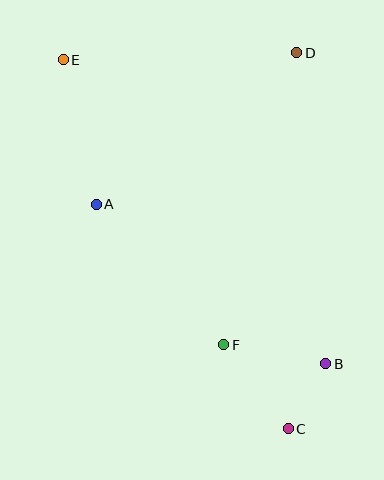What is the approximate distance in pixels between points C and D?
The distance between C and D is approximately 376 pixels.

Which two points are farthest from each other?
Points C and E are farthest from each other.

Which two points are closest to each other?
Points B and C are closest to each other.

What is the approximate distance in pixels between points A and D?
The distance between A and D is approximately 251 pixels.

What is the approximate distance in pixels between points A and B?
The distance between A and B is approximately 280 pixels.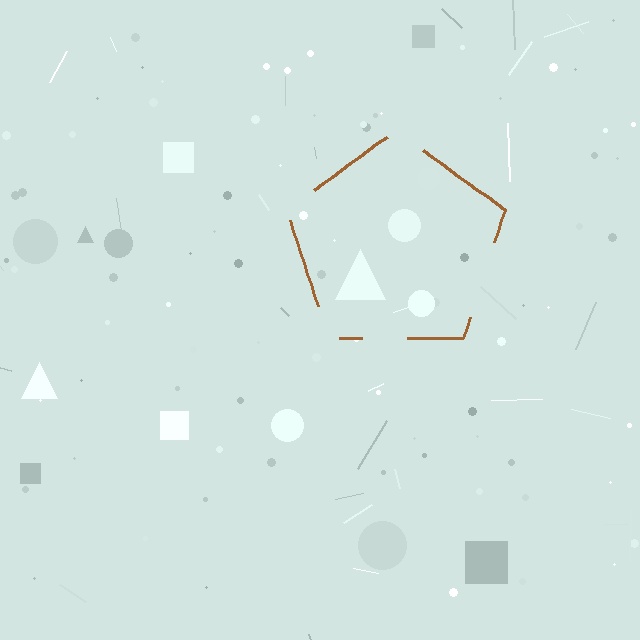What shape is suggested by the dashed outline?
The dashed outline suggests a pentagon.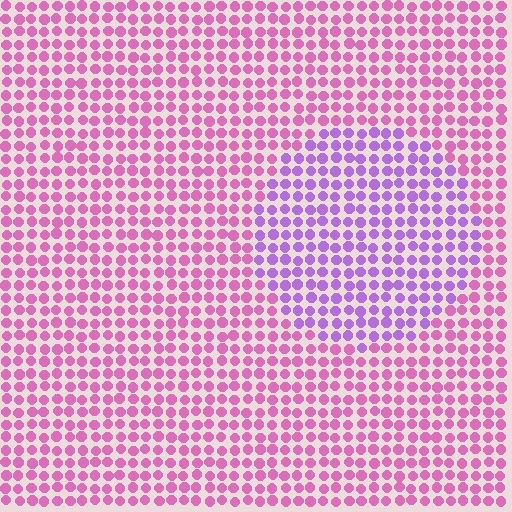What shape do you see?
I see a circle.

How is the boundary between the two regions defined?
The boundary is defined purely by a slight shift in hue (about 40 degrees). Spacing, size, and orientation are identical on both sides.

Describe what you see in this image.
The image is filled with small pink elements in a uniform arrangement. A circle-shaped region is visible where the elements are tinted to a slightly different hue, forming a subtle color boundary.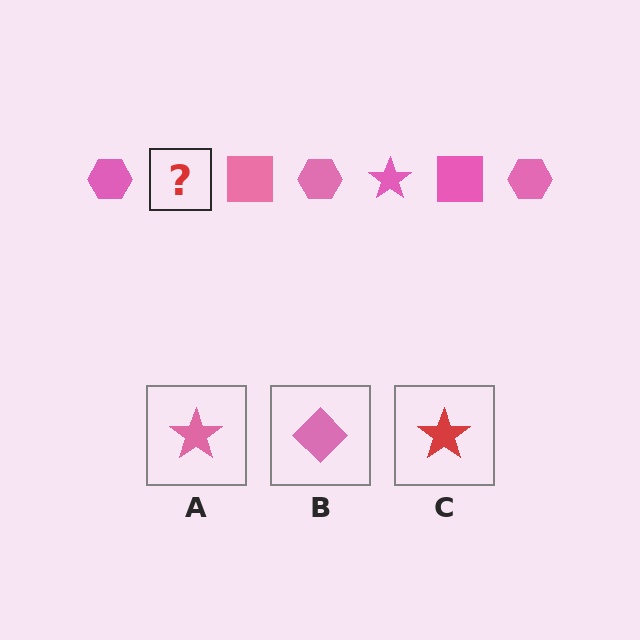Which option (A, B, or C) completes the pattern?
A.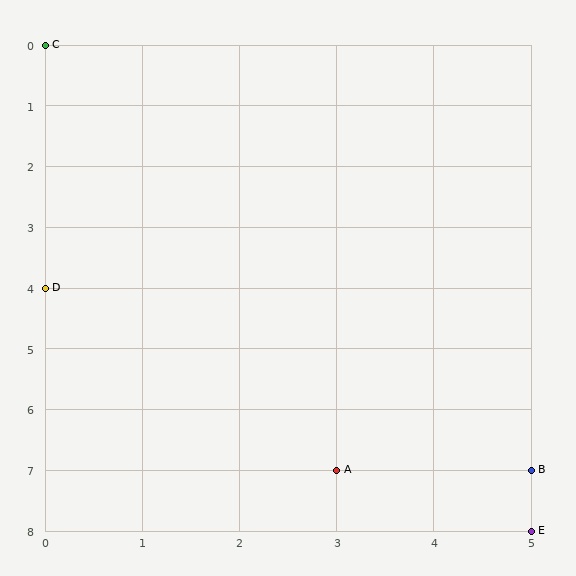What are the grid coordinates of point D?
Point D is at grid coordinates (0, 4).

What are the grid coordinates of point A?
Point A is at grid coordinates (3, 7).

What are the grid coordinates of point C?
Point C is at grid coordinates (0, 0).